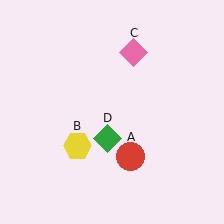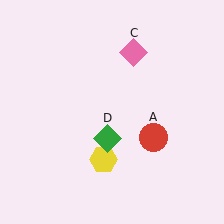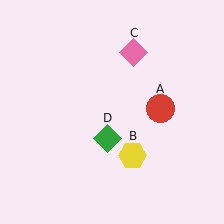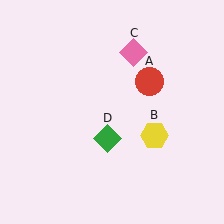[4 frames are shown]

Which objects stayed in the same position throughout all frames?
Pink diamond (object C) and green diamond (object D) remained stationary.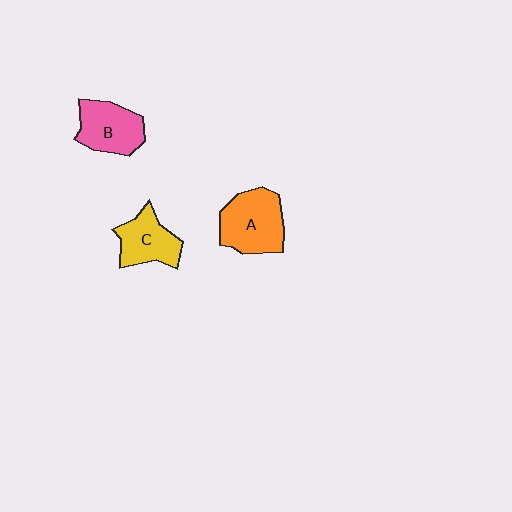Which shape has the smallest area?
Shape C (yellow).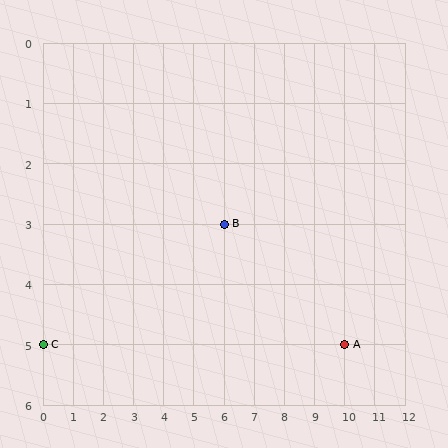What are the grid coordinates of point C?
Point C is at grid coordinates (0, 5).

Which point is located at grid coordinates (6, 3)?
Point B is at (6, 3).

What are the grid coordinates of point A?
Point A is at grid coordinates (10, 5).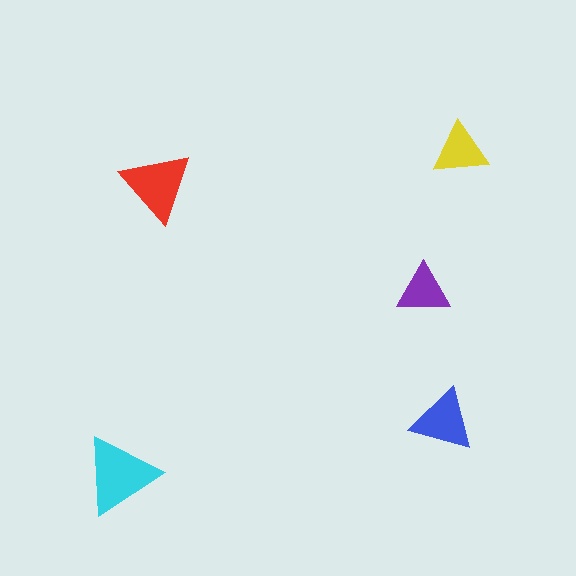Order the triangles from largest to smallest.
the cyan one, the red one, the blue one, the yellow one, the purple one.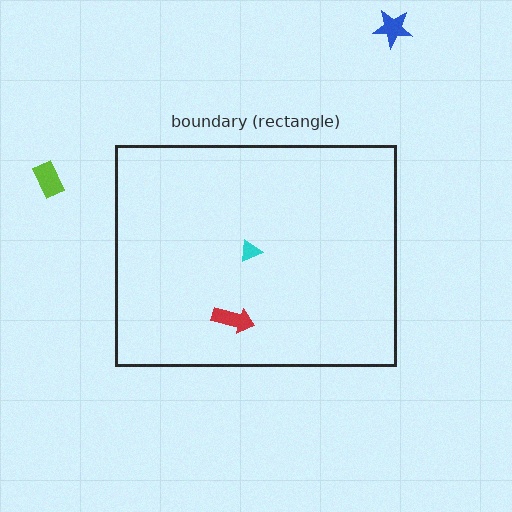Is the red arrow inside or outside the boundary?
Inside.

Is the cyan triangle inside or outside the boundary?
Inside.